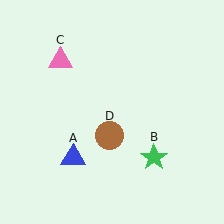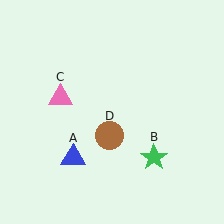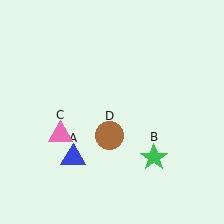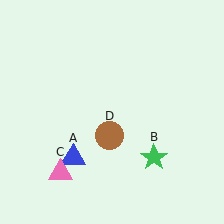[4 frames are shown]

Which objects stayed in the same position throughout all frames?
Blue triangle (object A) and green star (object B) and brown circle (object D) remained stationary.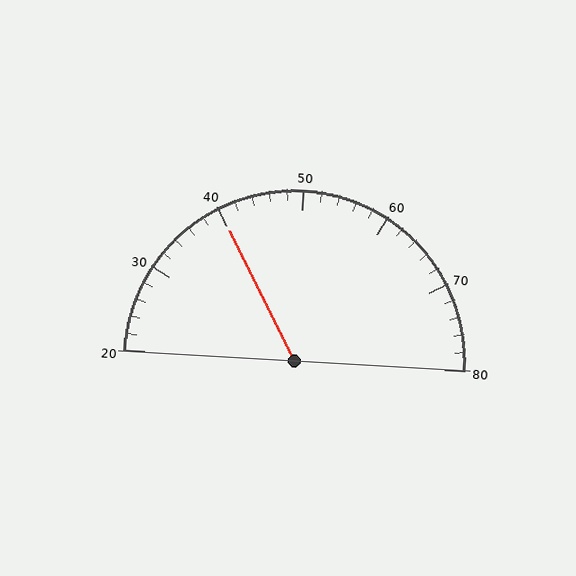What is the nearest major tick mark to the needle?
The nearest major tick mark is 40.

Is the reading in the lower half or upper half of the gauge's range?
The reading is in the lower half of the range (20 to 80).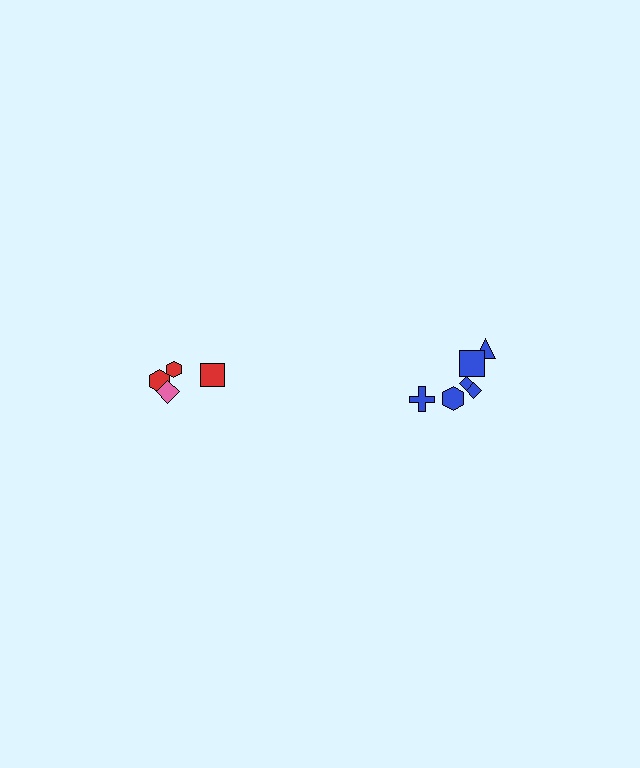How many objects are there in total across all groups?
There are 10 objects.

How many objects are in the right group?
There are 6 objects.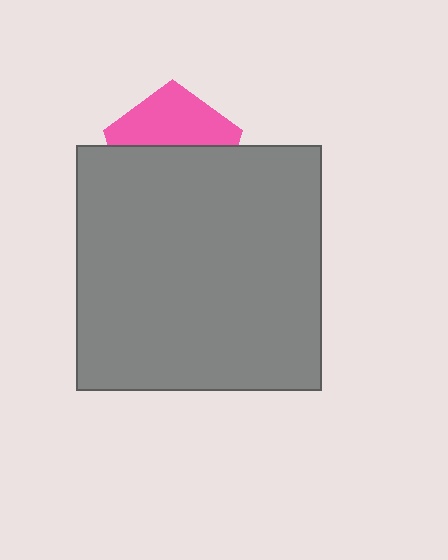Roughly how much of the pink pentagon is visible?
A small part of it is visible (roughly 43%).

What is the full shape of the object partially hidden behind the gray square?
The partially hidden object is a pink pentagon.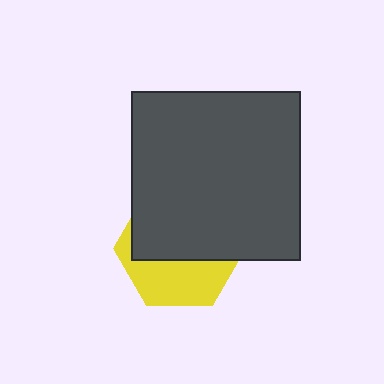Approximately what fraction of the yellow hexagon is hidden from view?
Roughly 60% of the yellow hexagon is hidden behind the dark gray square.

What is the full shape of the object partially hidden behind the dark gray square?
The partially hidden object is a yellow hexagon.